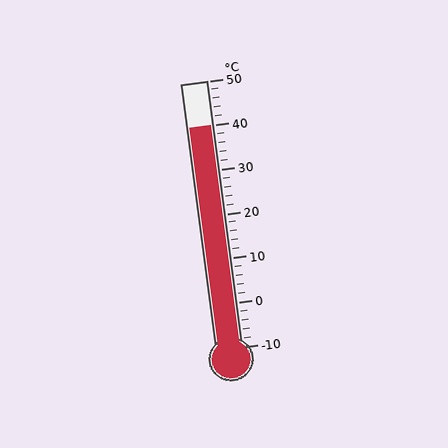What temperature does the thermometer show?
The thermometer shows approximately 40°C.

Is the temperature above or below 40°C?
The temperature is at 40°C.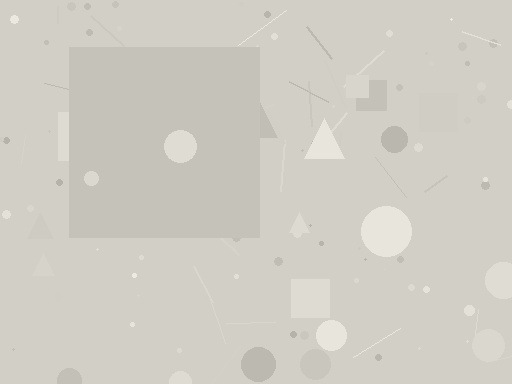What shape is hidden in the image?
A square is hidden in the image.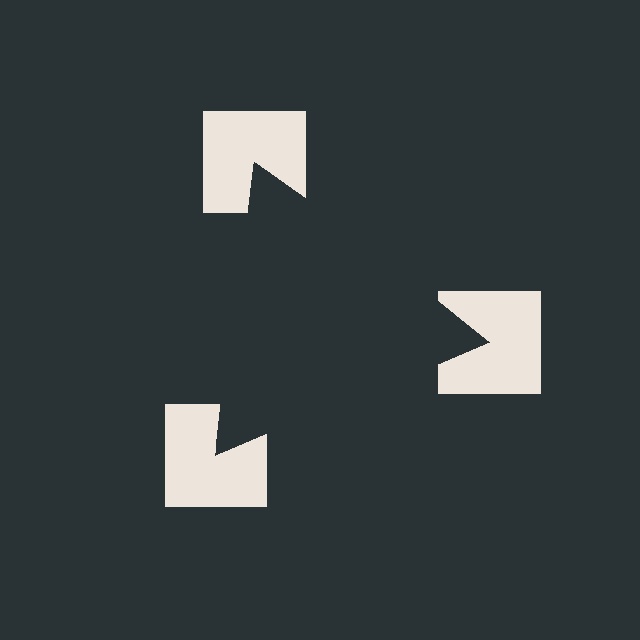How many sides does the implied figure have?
3 sides.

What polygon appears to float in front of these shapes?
An illusory triangle — its edges are inferred from the aligned wedge cuts in the notched squares, not physically drawn.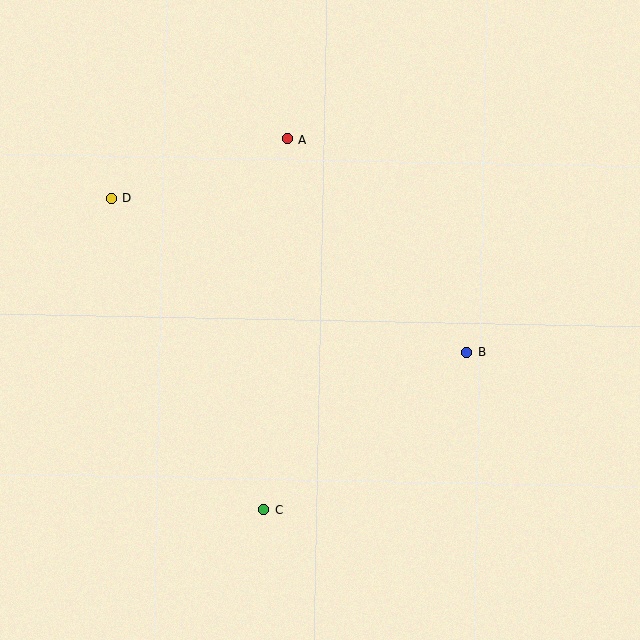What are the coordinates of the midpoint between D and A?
The midpoint between D and A is at (199, 169).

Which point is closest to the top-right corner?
Point A is closest to the top-right corner.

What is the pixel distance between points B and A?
The distance between B and A is 279 pixels.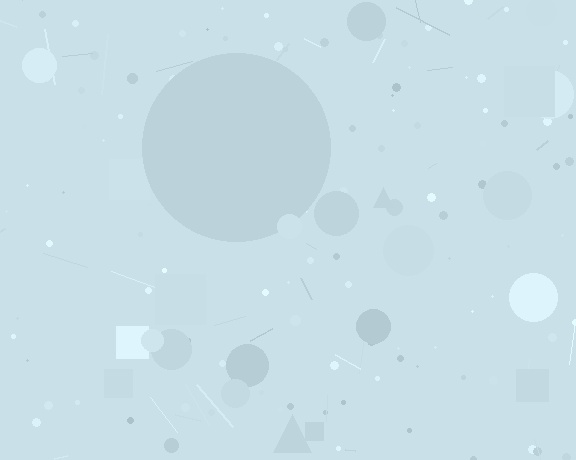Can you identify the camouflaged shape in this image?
The camouflaged shape is a circle.